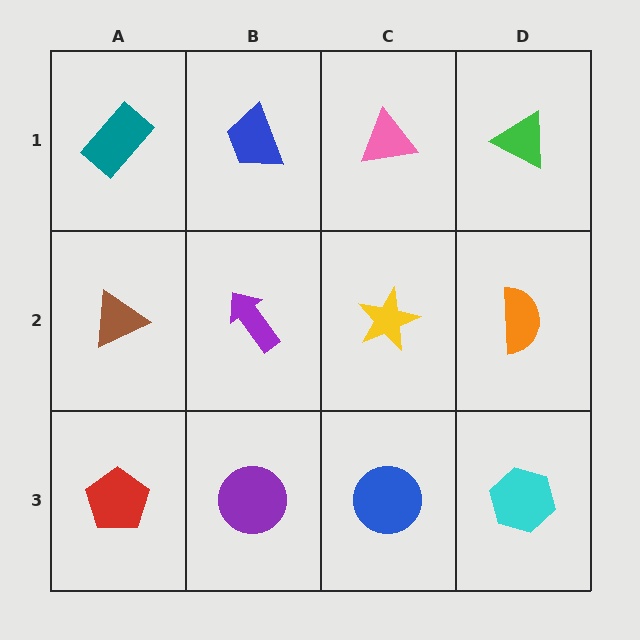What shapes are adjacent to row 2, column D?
A green triangle (row 1, column D), a cyan hexagon (row 3, column D), a yellow star (row 2, column C).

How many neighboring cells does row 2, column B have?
4.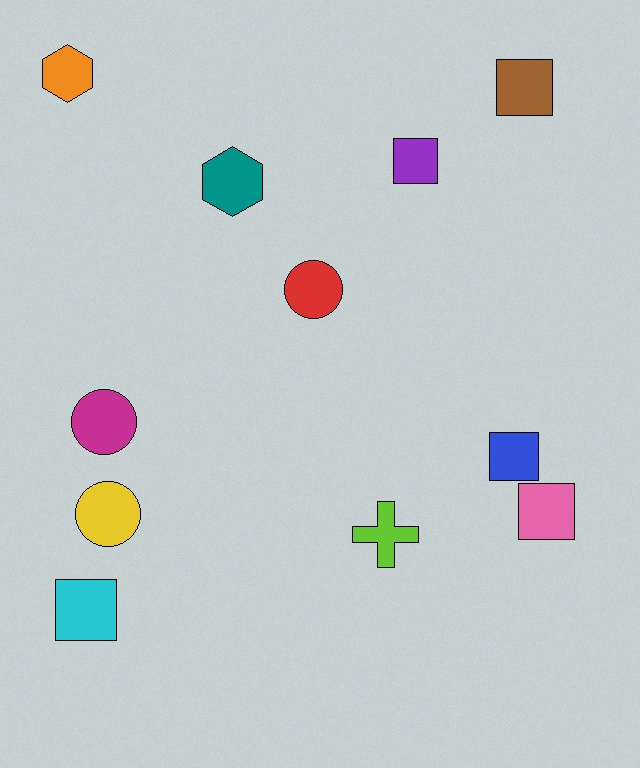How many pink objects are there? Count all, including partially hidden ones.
There is 1 pink object.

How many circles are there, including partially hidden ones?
There are 3 circles.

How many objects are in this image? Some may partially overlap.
There are 11 objects.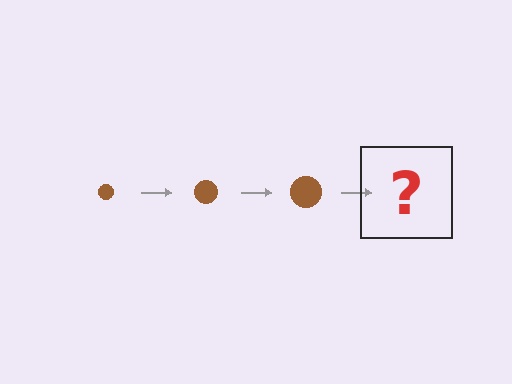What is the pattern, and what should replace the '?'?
The pattern is that the circle gets progressively larger each step. The '?' should be a brown circle, larger than the previous one.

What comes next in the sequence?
The next element should be a brown circle, larger than the previous one.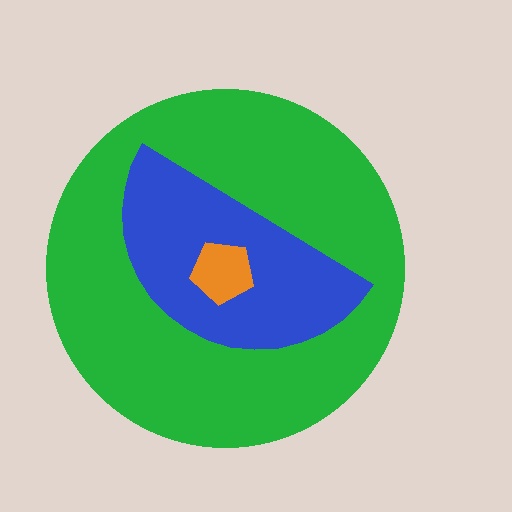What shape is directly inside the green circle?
The blue semicircle.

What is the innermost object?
The orange pentagon.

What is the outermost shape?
The green circle.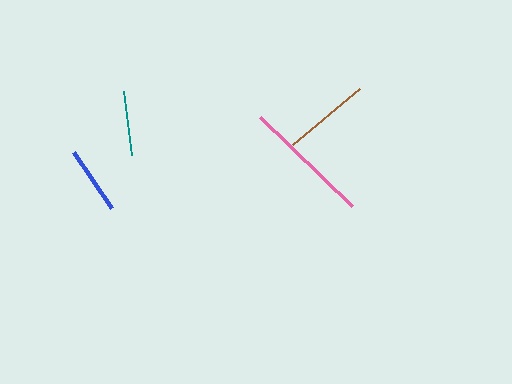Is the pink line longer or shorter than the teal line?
The pink line is longer than the teal line.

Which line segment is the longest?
The pink line is the longest at approximately 128 pixels.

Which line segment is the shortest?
The teal line is the shortest at approximately 64 pixels.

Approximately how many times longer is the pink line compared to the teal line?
The pink line is approximately 2.0 times the length of the teal line.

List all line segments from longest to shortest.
From longest to shortest: pink, brown, blue, teal.